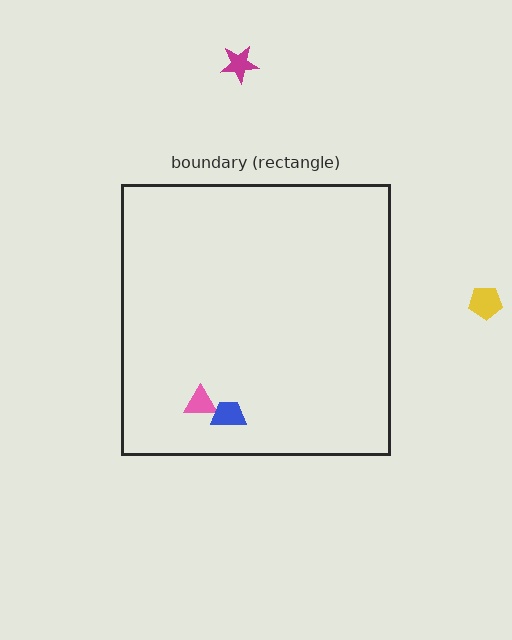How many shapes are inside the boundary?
2 inside, 2 outside.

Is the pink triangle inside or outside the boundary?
Inside.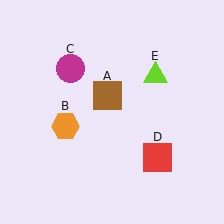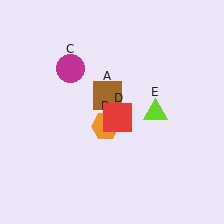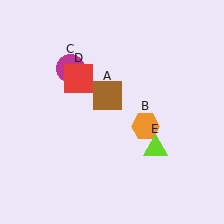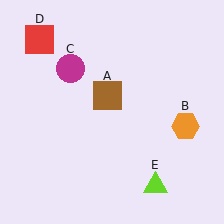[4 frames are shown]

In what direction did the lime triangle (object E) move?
The lime triangle (object E) moved down.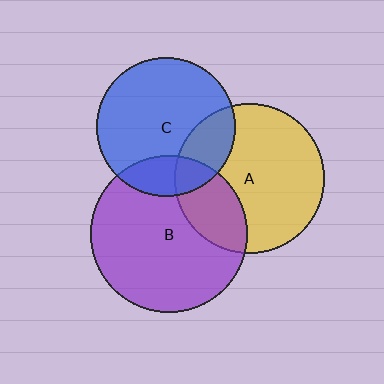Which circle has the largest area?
Circle B (purple).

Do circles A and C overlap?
Yes.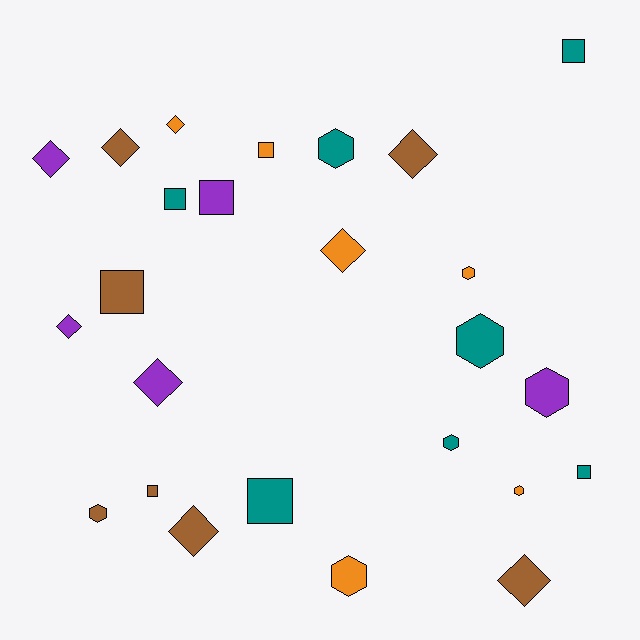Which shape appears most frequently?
Diamond, with 9 objects.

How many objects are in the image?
There are 25 objects.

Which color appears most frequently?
Teal, with 7 objects.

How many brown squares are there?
There are 2 brown squares.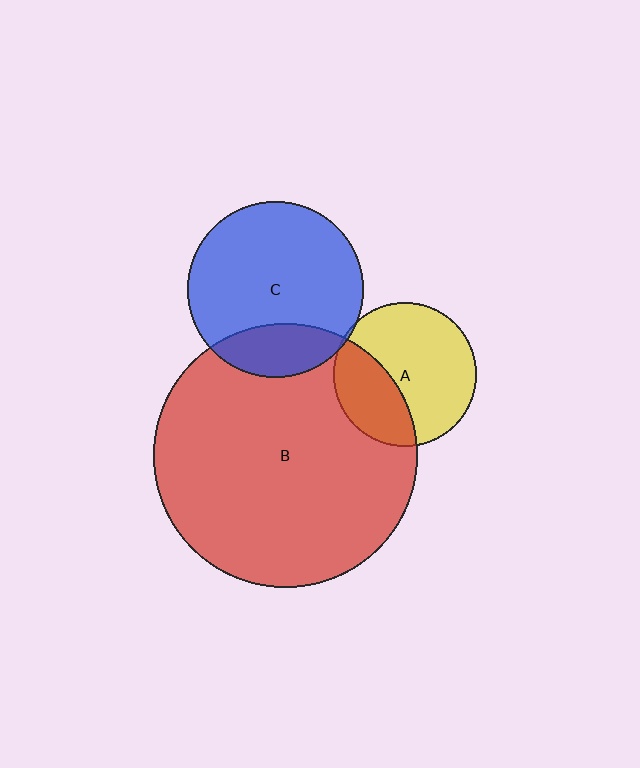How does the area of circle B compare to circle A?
Approximately 3.4 times.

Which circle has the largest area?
Circle B (red).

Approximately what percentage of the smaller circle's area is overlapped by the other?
Approximately 20%.